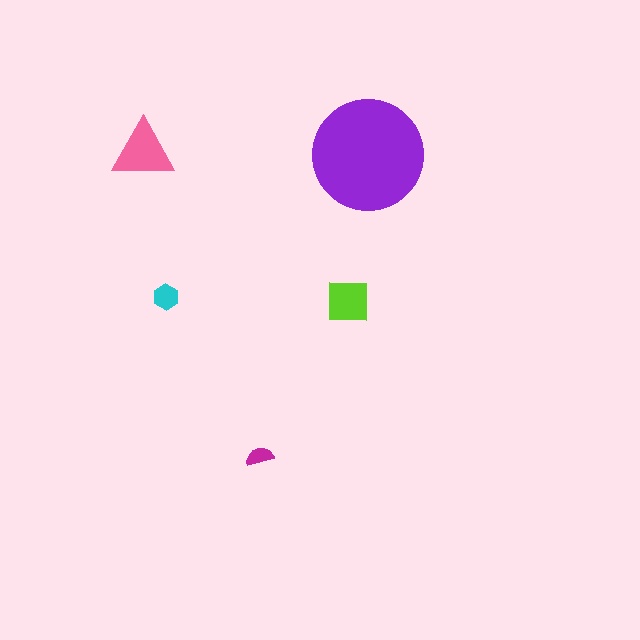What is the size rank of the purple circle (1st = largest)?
1st.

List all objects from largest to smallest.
The purple circle, the pink triangle, the lime square, the cyan hexagon, the magenta semicircle.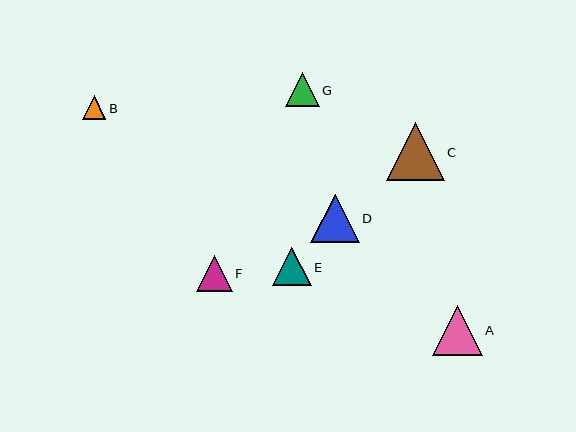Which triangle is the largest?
Triangle C is the largest with a size of approximately 58 pixels.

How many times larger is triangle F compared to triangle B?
Triangle F is approximately 1.5 times the size of triangle B.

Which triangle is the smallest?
Triangle B is the smallest with a size of approximately 23 pixels.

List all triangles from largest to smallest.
From largest to smallest: C, A, D, E, F, G, B.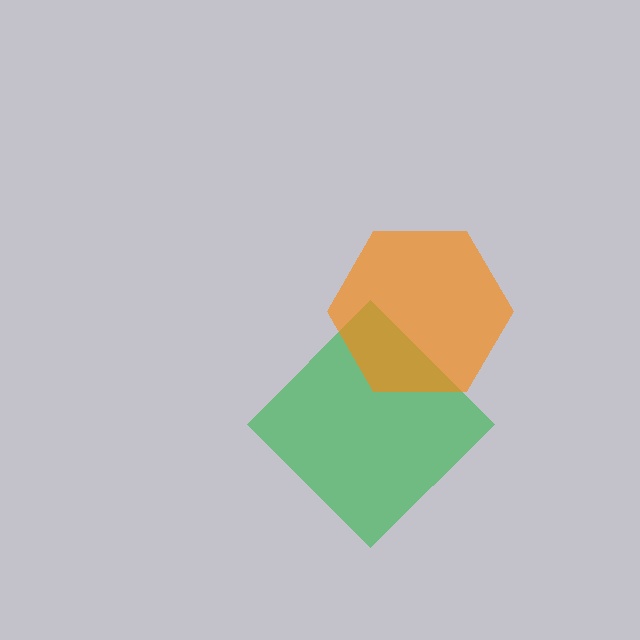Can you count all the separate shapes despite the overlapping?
Yes, there are 2 separate shapes.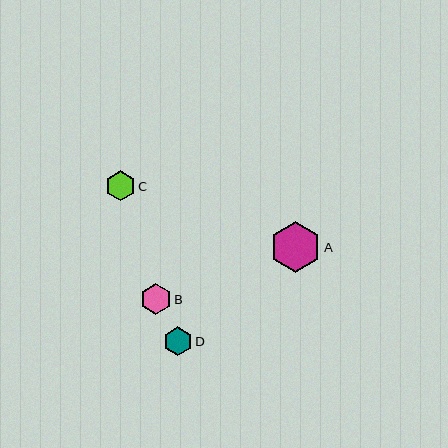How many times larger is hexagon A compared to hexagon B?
Hexagon A is approximately 1.6 times the size of hexagon B.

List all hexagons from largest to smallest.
From largest to smallest: A, B, C, D.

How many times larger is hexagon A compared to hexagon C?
Hexagon A is approximately 1.7 times the size of hexagon C.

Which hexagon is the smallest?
Hexagon D is the smallest with a size of approximately 28 pixels.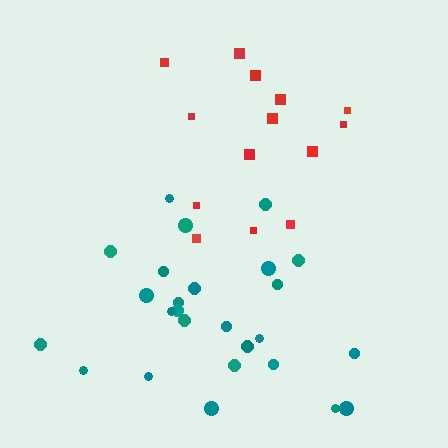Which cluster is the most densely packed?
Teal.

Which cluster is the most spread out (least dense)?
Red.